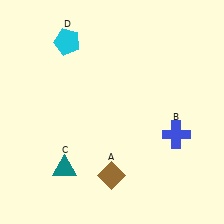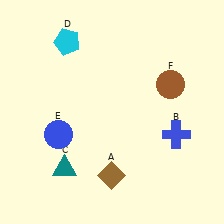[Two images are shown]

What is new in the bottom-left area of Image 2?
A blue circle (E) was added in the bottom-left area of Image 2.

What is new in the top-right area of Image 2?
A brown circle (F) was added in the top-right area of Image 2.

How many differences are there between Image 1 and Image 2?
There are 2 differences between the two images.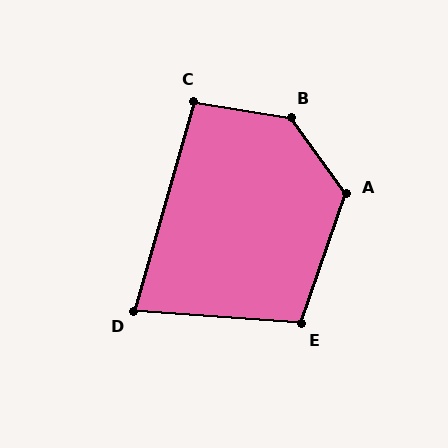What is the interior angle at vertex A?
Approximately 125 degrees (obtuse).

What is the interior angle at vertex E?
Approximately 105 degrees (obtuse).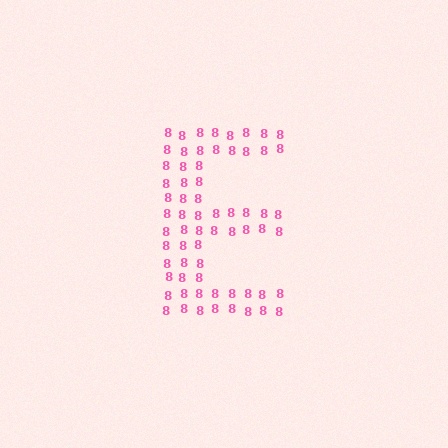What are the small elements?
The small elements are digit 8's.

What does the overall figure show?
The overall figure shows the letter E.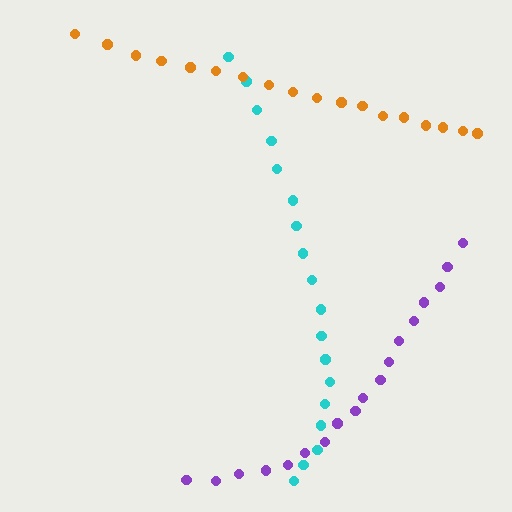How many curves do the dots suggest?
There are 3 distinct paths.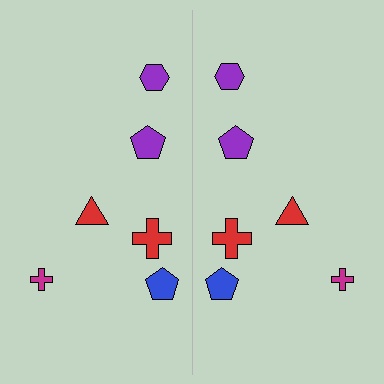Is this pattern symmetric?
Yes, this pattern has bilateral (reflection) symmetry.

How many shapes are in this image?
There are 12 shapes in this image.